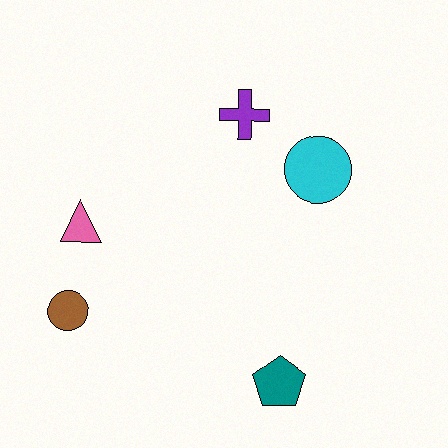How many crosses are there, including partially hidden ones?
There is 1 cross.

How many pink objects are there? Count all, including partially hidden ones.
There is 1 pink object.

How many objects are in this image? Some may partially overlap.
There are 5 objects.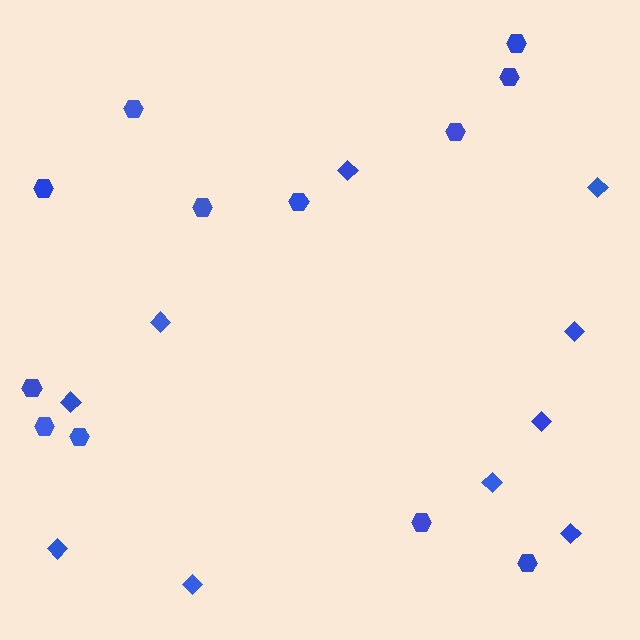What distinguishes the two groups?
There are 2 groups: one group of diamonds (10) and one group of hexagons (12).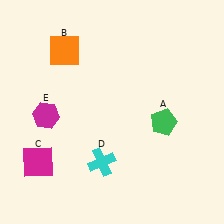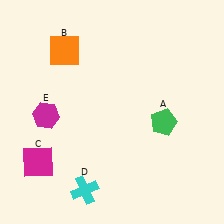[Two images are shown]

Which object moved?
The cyan cross (D) moved down.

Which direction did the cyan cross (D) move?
The cyan cross (D) moved down.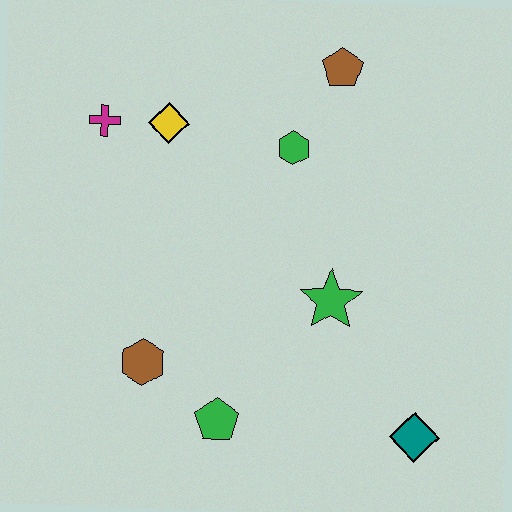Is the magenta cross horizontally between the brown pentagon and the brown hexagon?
No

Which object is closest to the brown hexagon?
The green pentagon is closest to the brown hexagon.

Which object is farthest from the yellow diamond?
The teal diamond is farthest from the yellow diamond.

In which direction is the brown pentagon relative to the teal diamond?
The brown pentagon is above the teal diamond.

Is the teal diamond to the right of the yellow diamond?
Yes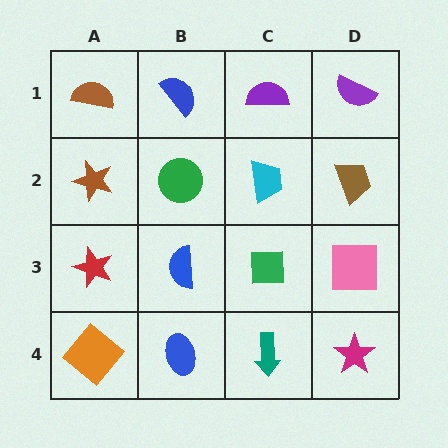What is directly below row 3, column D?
A magenta star.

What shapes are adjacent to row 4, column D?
A pink square (row 3, column D), a teal arrow (row 4, column C).